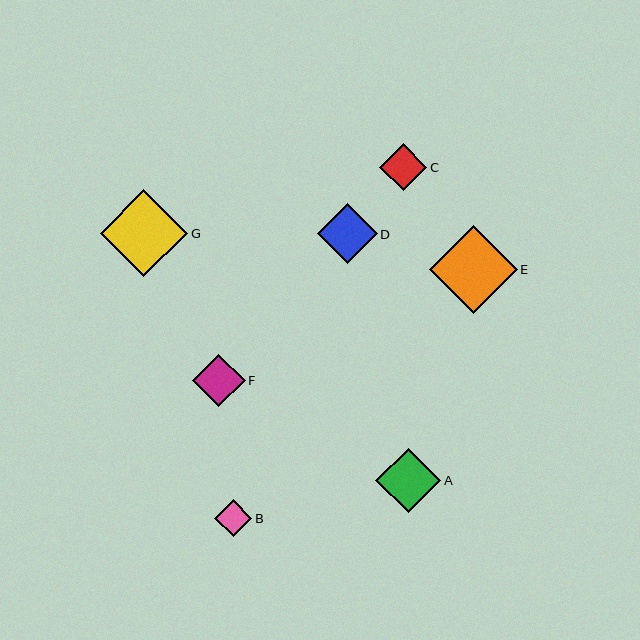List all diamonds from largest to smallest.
From largest to smallest: E, G, A, D, F, C, B.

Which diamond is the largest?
Diamond E is the largest with a size of approximately 88 pixels.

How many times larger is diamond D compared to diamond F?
Diamond D is approximately 1.1 times the size of diamond F.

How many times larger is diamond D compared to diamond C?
Diamond D is approximately 1.3 times the size of diamond C.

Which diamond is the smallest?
Diamond B is the smallest with a size of approximately 37 pixels.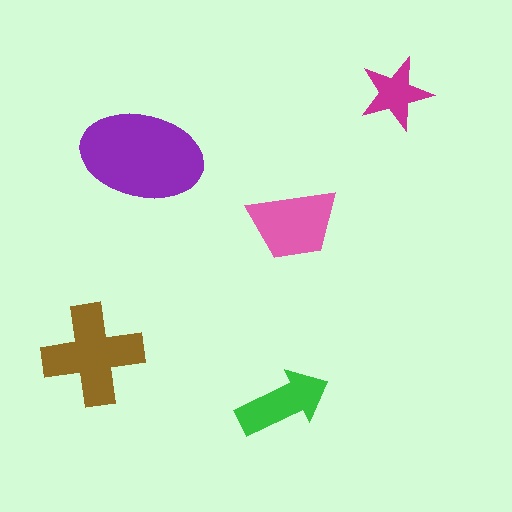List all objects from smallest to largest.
The magenta star, the green arrow, the pink trapezoid, the brown cross, the purple ellipse.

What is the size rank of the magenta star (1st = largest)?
5th.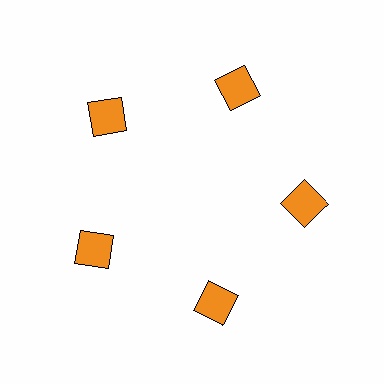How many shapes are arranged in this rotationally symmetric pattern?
There are 5 shapes, arranged in 5 groups of 1.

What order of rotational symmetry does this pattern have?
This pattern has 5-fold rotational symmetry.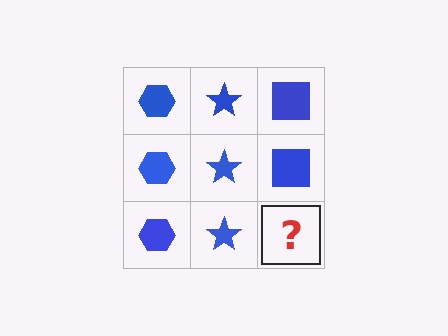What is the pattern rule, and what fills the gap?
The rule is that each column has a consistent shape. The gap should be filled with a blue square.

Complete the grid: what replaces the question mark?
The question mark should be replaced with a blue square.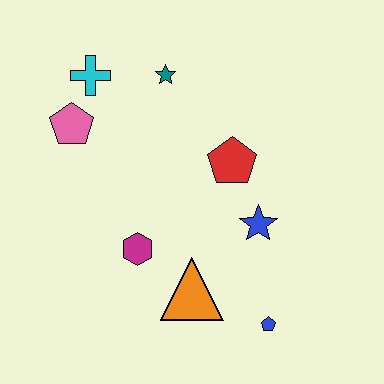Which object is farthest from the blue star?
The cyan cross is farthest from the blue star.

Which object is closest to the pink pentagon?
The cyan cross is closest to the pink pentagon.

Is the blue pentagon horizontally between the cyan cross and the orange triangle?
No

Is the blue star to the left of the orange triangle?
No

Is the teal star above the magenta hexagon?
Yes